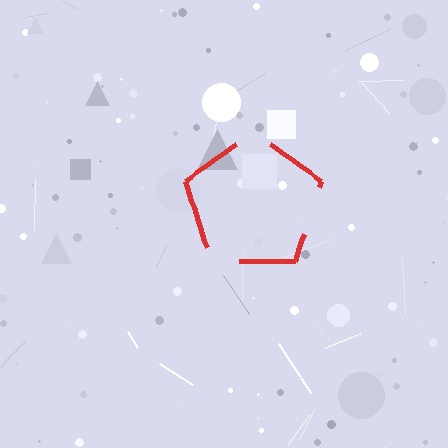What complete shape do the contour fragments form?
The contour fragments form a pentagon.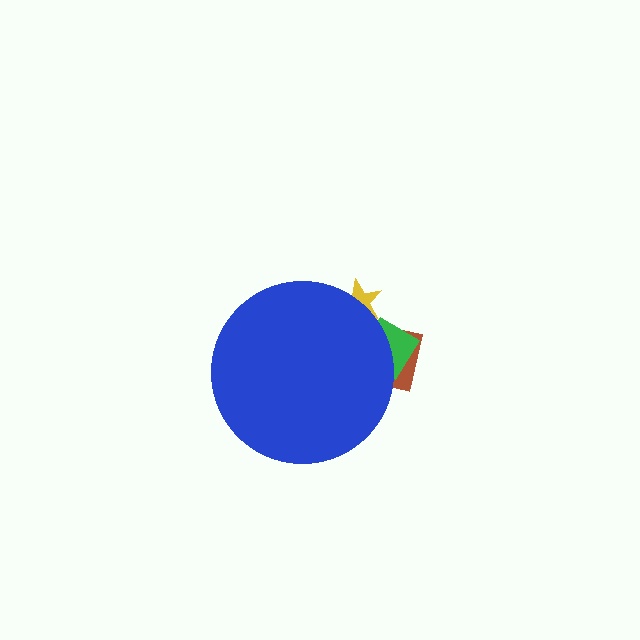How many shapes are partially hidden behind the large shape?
3 shapes are partially hidden.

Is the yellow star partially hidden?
Yes, the yellow star is partially hidden behind the blue circle.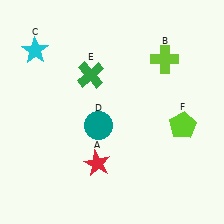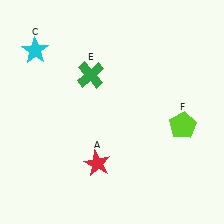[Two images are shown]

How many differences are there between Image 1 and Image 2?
There are 2 differences between the two images.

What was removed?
The teal circle (D), the lime cross (B) were removed in Image 2.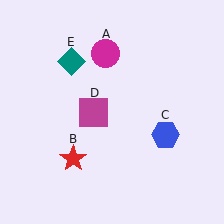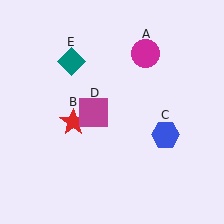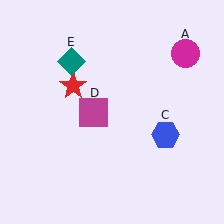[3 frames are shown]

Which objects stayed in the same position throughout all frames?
Blue hexagon (object C) and magenta square (object D) and teal diamond (object E) remained stationary.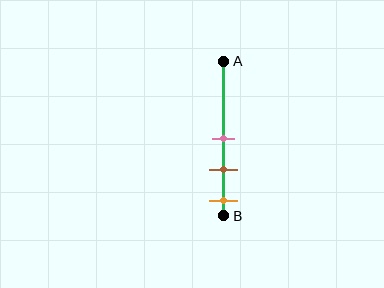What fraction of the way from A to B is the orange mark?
The orange mark is approximately 90% (0.9) of the way from A to B.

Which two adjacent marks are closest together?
The pink and brown marks are the closest adjacent pair.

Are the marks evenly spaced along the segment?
Yes, the marks are approximately evenly spaced.